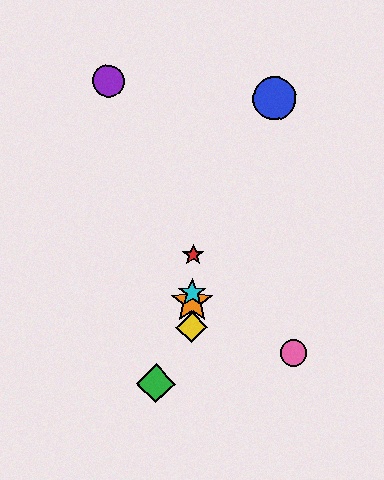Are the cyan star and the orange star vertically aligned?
Yes, both are at x≈192.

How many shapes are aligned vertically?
4 shapes (the red star, the yellow diamond, the orange star, the cyan star) are aligned vertically.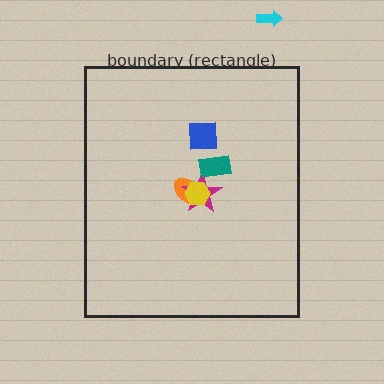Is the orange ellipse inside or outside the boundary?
Inside.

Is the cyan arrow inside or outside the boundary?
Outside.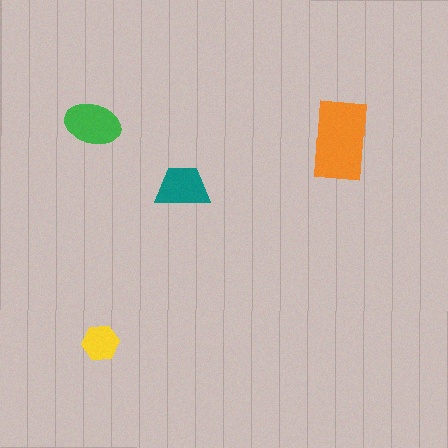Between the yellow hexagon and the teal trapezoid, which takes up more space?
The teal trapezoid.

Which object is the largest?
The orange rectangle.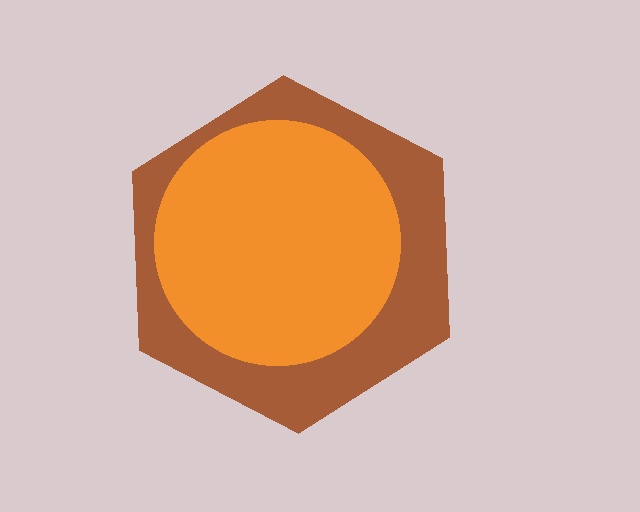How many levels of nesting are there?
2.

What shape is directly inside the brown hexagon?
The orange circle.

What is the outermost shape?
The brown hexagon.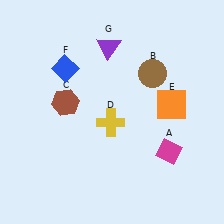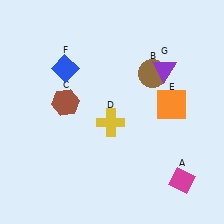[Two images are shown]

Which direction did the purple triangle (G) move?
The purple triangle (G) moved right.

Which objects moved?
The objects that moved are: the magenta diamond (A), the purple triangle (G).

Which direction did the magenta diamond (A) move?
The magenta diamond (A) moved down.